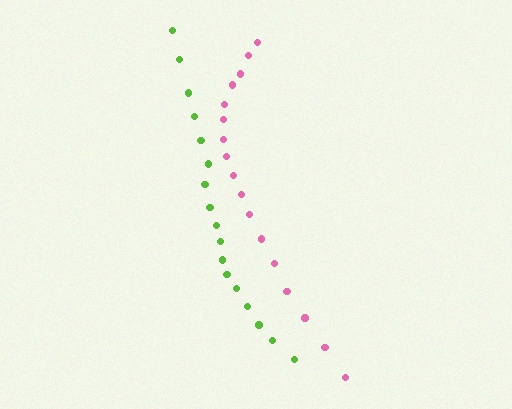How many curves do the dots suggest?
There are 2 distinct paths.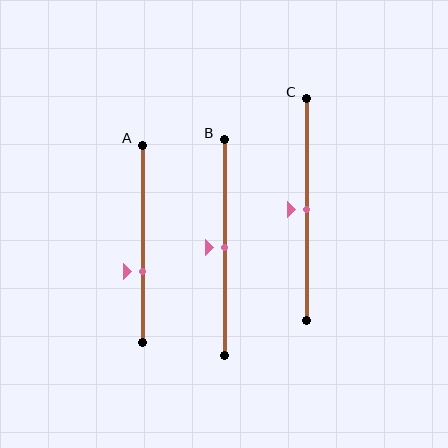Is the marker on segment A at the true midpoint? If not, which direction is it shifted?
No, the marker on segment A is shifted downward by about 14% of the segment length.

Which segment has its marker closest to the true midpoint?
Segment B has its marker closest to the true midpoint.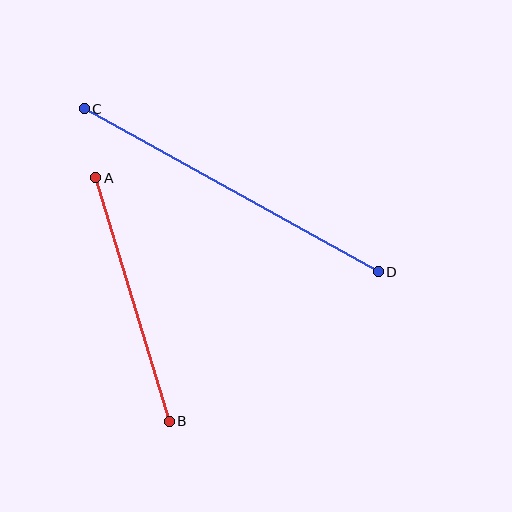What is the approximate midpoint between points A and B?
The midpoint is at approximately (132, 300) pixels.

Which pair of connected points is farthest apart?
Points C and D are farthest apart.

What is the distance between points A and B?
The distance is approximately 255 pixels.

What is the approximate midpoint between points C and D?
The midpoint is at approximately (231, 190) pixels.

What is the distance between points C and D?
The distance is approximately 336 pixels.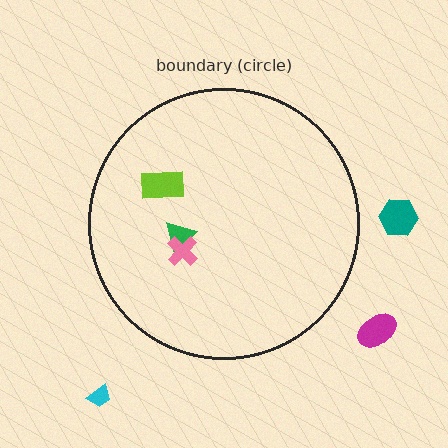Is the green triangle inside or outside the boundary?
Inside.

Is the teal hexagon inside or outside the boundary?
Outside.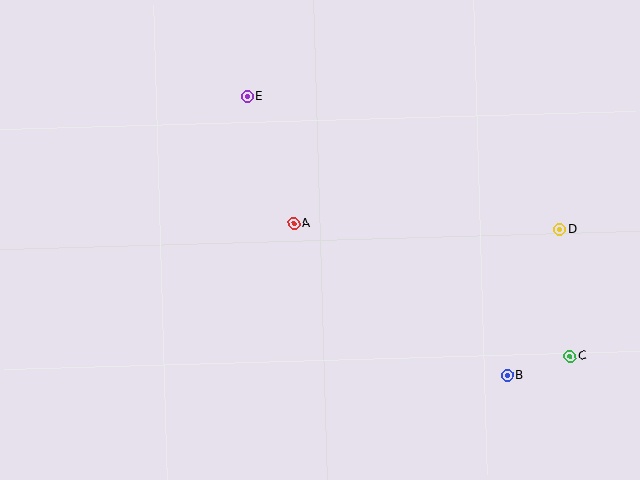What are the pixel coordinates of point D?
Point D is at (559, 229).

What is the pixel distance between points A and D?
The distance between A and D is 266 pixels.